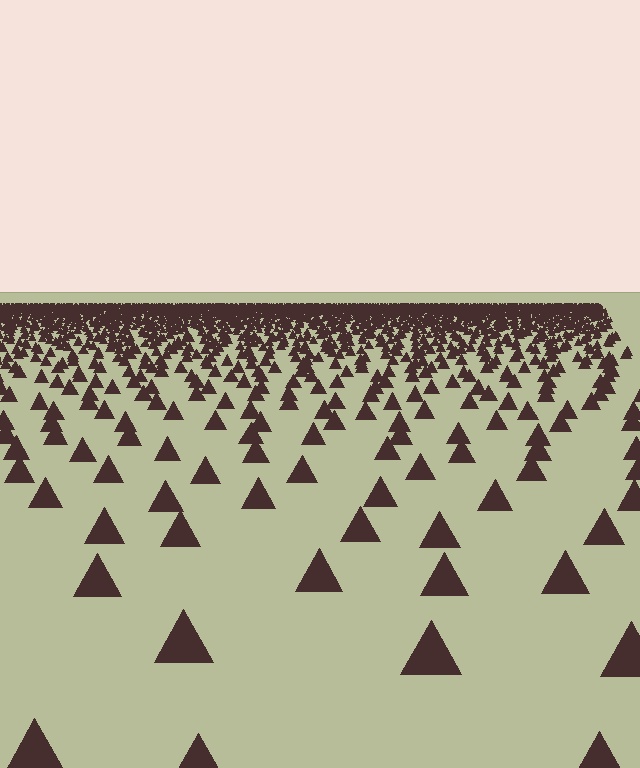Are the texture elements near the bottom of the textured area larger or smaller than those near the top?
Larger. Near the bottom, elements are closer to the viewer and appear at a bigger on-screen size.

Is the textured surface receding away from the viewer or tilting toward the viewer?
The surface is receding away from the viewer. Texture elements get smaller and denser toward the top.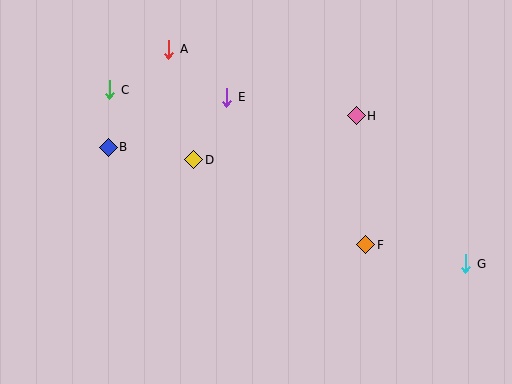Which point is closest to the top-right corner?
Point H is closest to the top-right corner.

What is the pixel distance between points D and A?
The distance between D and A is 113 pixels.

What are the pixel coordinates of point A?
Point A is at (169, 49).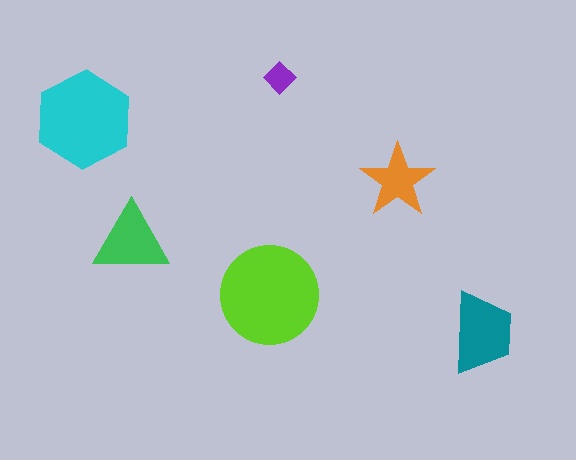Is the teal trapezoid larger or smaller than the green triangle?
Larger.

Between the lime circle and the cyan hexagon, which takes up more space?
The lime circle.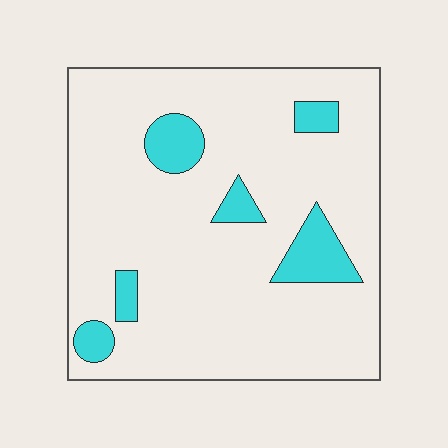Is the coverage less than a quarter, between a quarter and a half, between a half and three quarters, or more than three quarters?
Less than a quarter.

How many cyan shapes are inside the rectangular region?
6.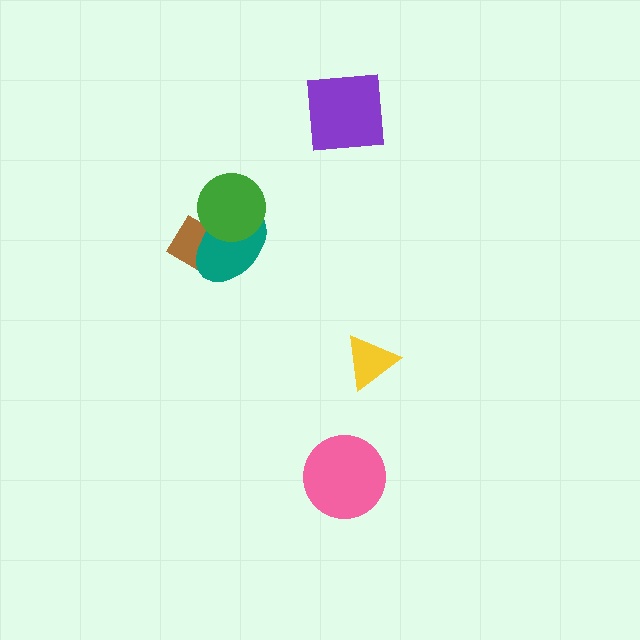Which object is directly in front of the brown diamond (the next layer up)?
The teal ellipse is directly in front of the brown diamond.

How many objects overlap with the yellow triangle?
0 objects overlap with the yellow triangle.